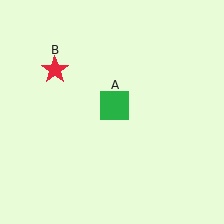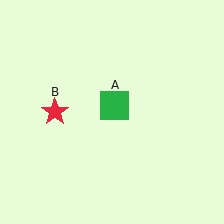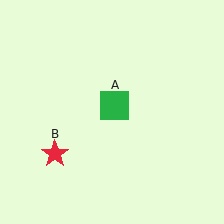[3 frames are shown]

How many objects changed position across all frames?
1 object changed position: red star (object B).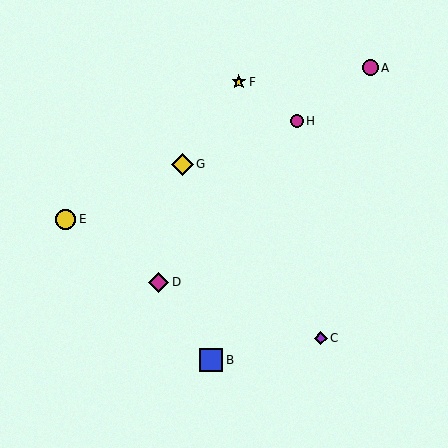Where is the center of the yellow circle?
The center of the yellow circle is at (65, 219).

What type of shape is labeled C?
Shape C is a purple diamond.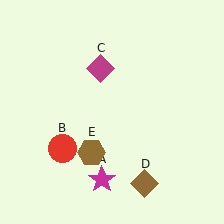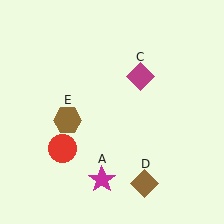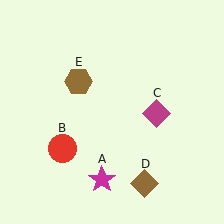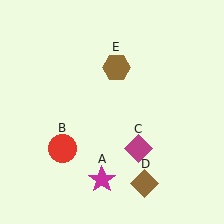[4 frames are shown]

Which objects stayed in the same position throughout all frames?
Magenta star (object A) and red circle (object B) and brown diamond (object D) remained stationary.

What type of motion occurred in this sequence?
The magenta diamond (object C), brown hexagon (object E) rotated clockwise around the center of the scene.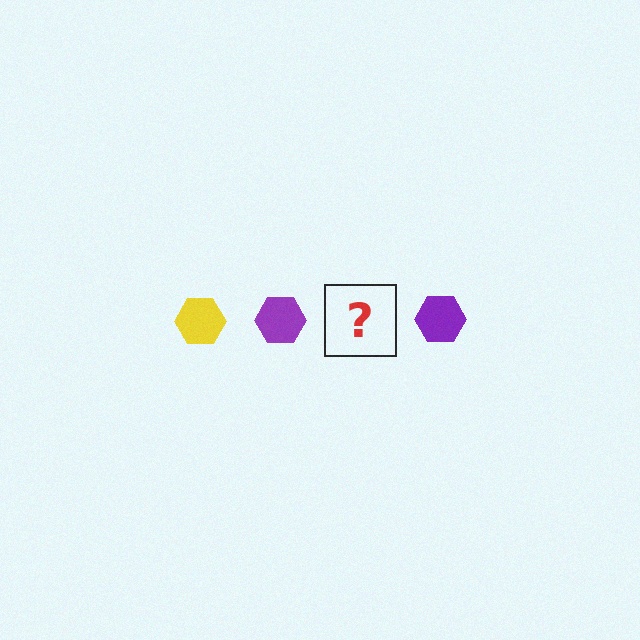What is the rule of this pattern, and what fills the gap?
The rule is that the pattern cycles through yellow, purple hexagons. The gap should be filled with a yellow hexagon.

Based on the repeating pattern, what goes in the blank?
The blank should be a yellow hexagon.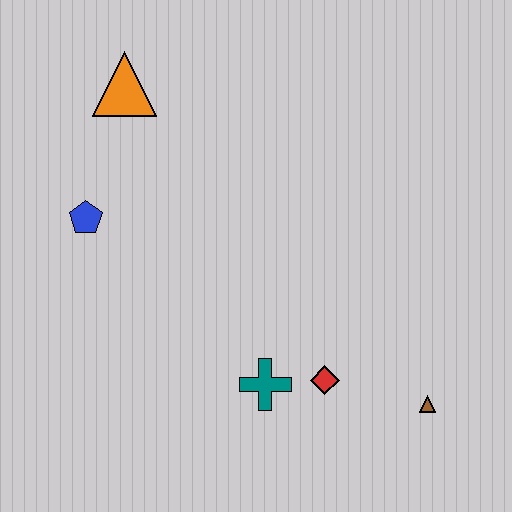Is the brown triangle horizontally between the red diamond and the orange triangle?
No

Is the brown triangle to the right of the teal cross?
Yes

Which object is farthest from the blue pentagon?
The brown triangle is farthest from the blue pentagon.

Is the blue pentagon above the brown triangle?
Yes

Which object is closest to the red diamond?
The teal cross is closest to the red diamond.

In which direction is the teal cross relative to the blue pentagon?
The teal cross is to the right of the blue pentagon.